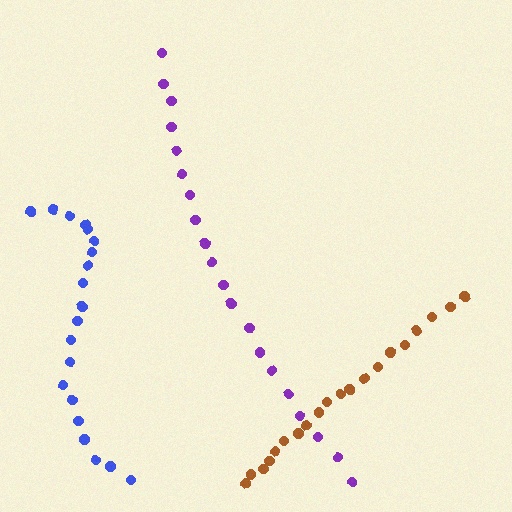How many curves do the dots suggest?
There are 3 distinct paths.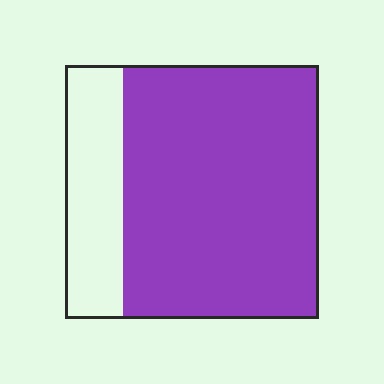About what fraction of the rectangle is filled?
About three quarters (3/4).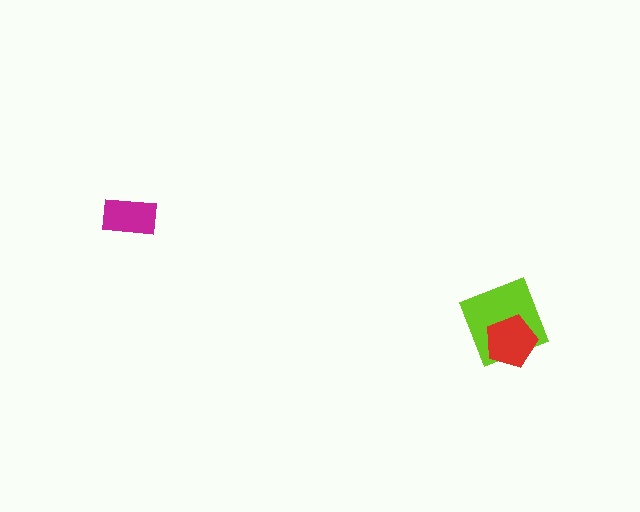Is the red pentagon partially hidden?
No, no other shape covers it.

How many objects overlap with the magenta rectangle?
0 objects overlap with the magenta rectangle.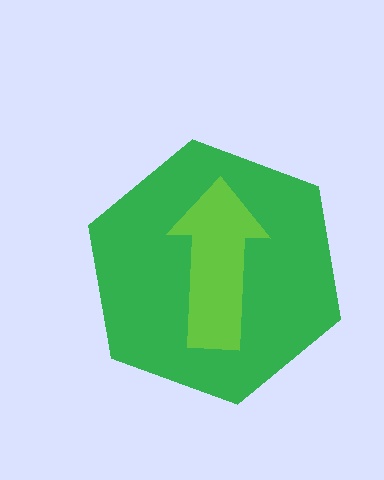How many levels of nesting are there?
2.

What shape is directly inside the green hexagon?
The lime arrow.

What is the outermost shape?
The green hexagon.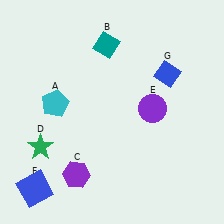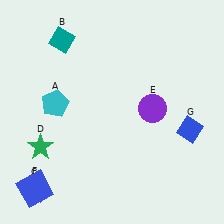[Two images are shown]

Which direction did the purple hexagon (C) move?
The purple hexagon (C) moved left.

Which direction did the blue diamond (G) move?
The blue diamond (G) moved down.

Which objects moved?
The objects that moved are: the teal diamond (B), the purple hexagon (C), the blue diamond (G).